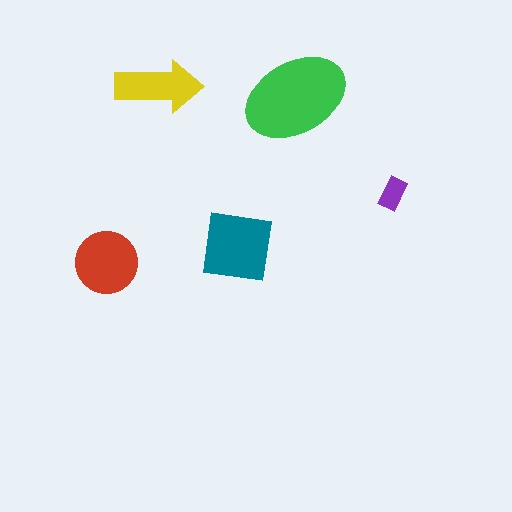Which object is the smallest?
The purple rectangle.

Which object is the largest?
The green ellipse.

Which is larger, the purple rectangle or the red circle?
The red circle.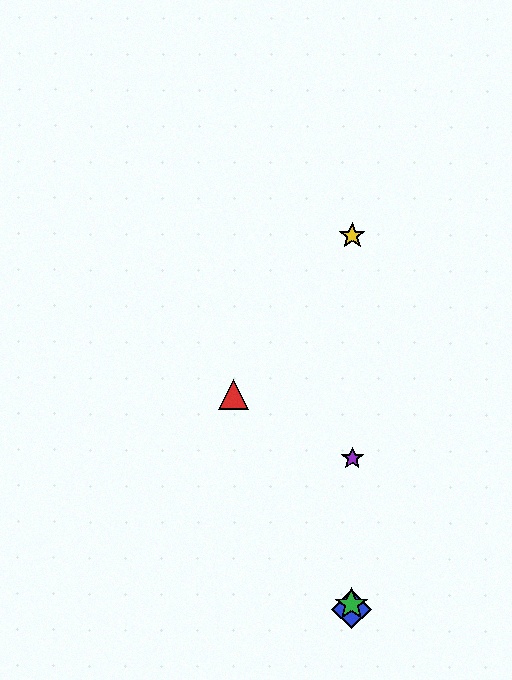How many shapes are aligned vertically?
4 shapes (the blue diamond, the green star, the yellow star, the purple star) are aligned vertically.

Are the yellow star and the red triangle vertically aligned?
No, the yellow star is at x≈353 and the red triangle is at x≈234.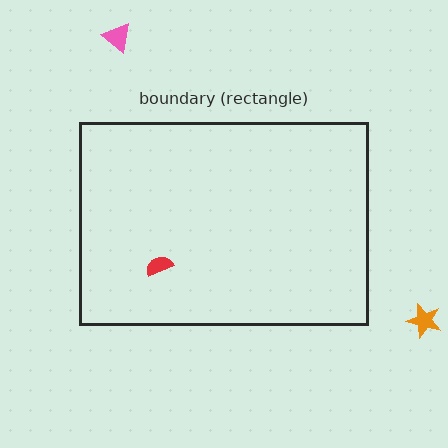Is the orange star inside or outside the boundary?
Outside.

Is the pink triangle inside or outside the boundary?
Outside.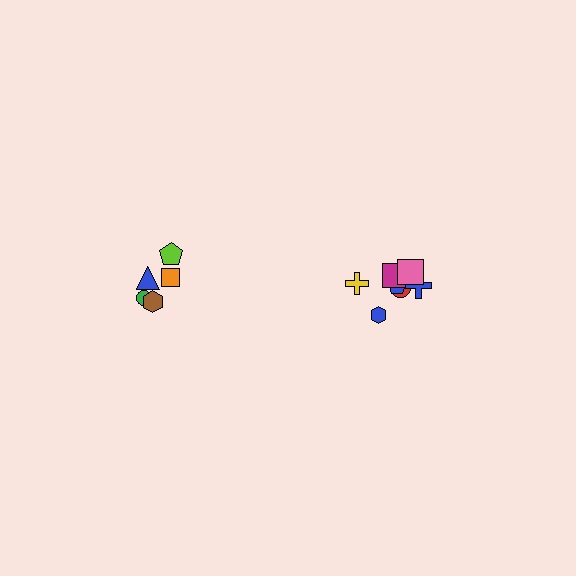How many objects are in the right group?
There are 7 objects.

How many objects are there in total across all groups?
There are 12 objects.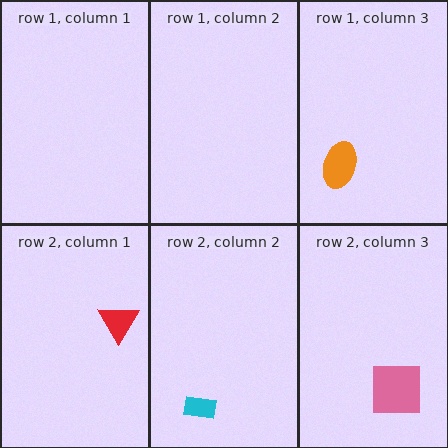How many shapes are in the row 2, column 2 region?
1.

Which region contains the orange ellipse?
The row 1, column 3 region.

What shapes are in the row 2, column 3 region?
The teal semicircle, the pink square.